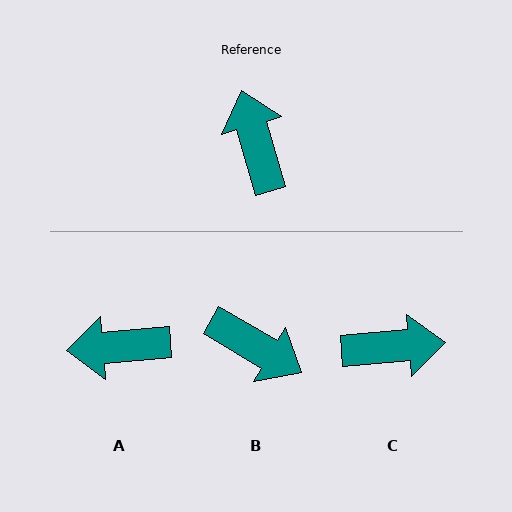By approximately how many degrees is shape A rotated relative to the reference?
Approximately 79 degrees counter-clockwise.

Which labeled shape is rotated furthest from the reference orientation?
B, about 136 degrees away.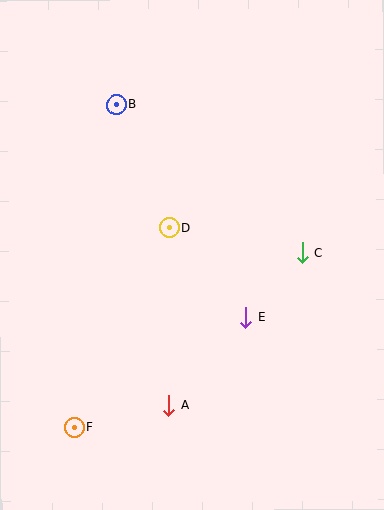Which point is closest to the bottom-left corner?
Point F is closest to the bottom-left corner.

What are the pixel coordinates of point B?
Point B is at (116, 105).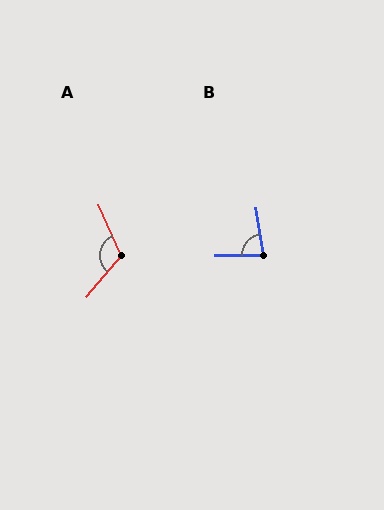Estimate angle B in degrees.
Approximately 81 degrees.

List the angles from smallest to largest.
B (81°), A (115°).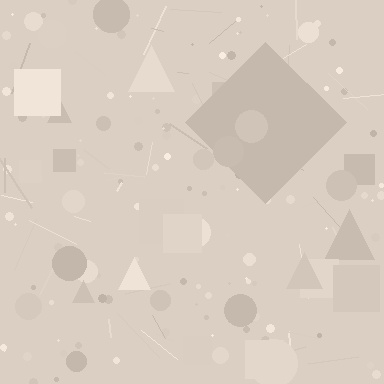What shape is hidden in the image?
A diamond is hidden in the image.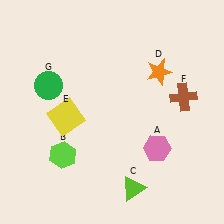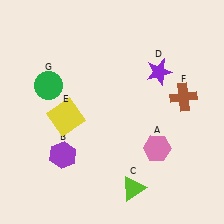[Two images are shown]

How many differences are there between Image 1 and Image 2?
There are 2 differences between the two images.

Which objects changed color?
B changed from lime to purple. D changed from orange to purple.